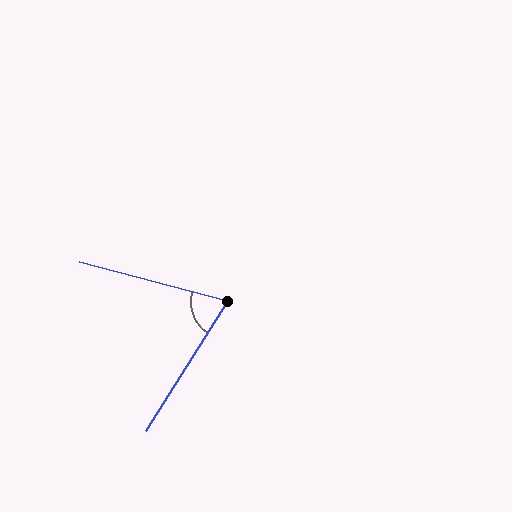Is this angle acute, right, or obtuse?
It is acute.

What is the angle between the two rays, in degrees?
Approximately 73 degrees.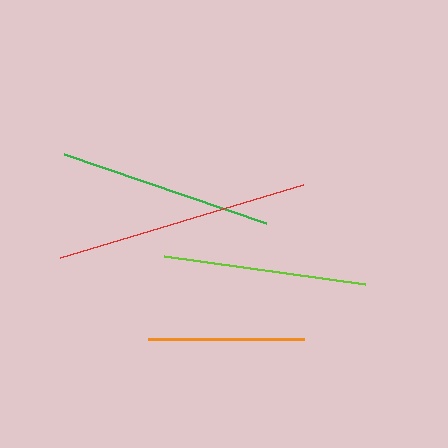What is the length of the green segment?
The green segment is approximately 214 pixels long.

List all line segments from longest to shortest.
From longest to shortest: red, green, lime, orange.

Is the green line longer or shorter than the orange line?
The green line is longer than the orange line.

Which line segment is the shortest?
The orange line is the shortest at approximately 155 pixels.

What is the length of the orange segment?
The orange segment is approximately 155 pixels long.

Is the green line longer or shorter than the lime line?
The green line is longer than the lime line.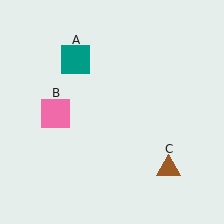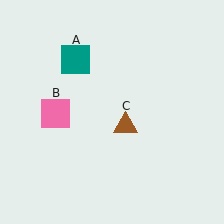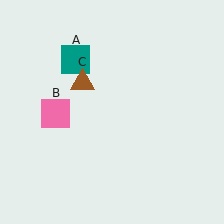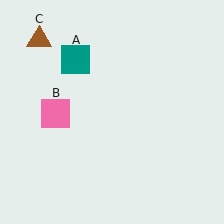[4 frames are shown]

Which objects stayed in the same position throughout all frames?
Teal square (object A) and pink square (object B) remained stationary.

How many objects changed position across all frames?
1 object changed position: brown triangle (object C).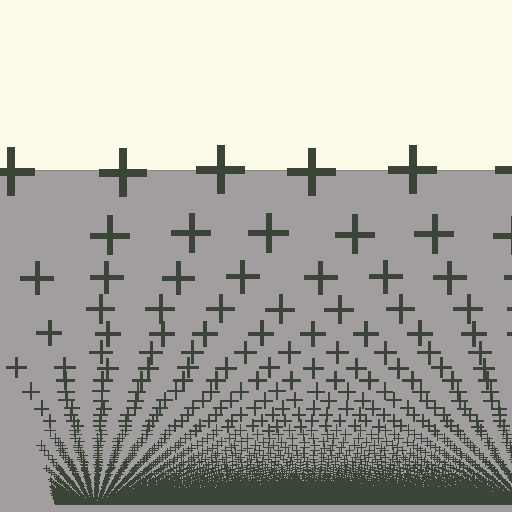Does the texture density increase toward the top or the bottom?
Density increases toward the bottom.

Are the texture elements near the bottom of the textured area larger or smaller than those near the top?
Smaller. The gradient is inverted — elements near the bottom are smaller and denser.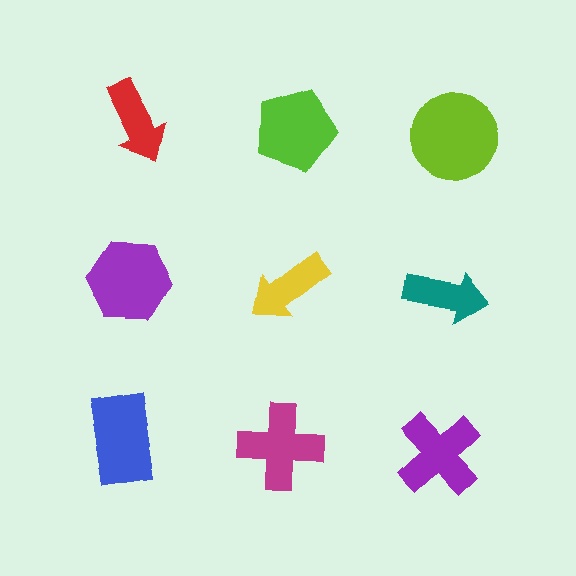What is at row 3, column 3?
A purple cross.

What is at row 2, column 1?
A purple hexagon.